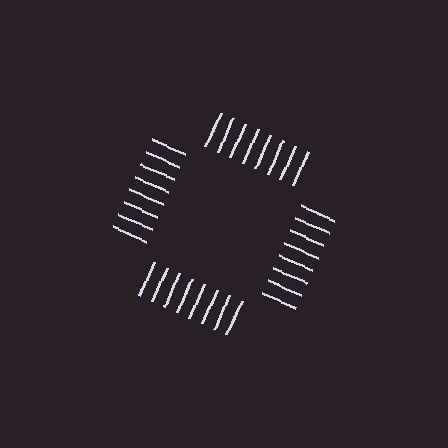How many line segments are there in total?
32 — 8 along each of the 4 edges.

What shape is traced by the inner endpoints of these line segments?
An illusory square — the line segments terminate on its edges but no continuous stroke is drawn.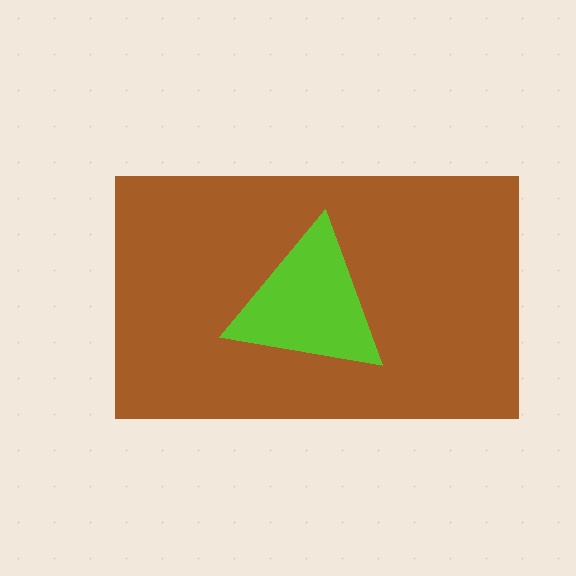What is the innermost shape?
The lime triangle.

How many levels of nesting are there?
2.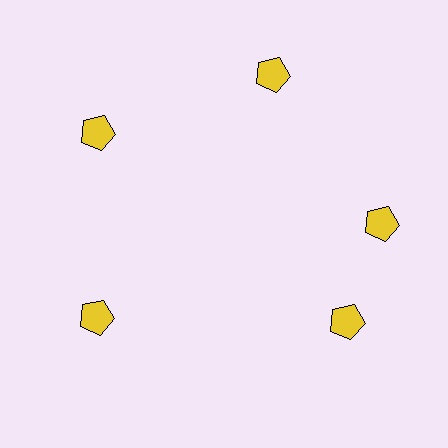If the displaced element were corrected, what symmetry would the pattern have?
It would have 5-fold rotational symmetry — the pattern would map onto itself every 72 degrees.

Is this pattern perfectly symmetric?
No. The 5 yellow pentagons are arranged in a ring, but one element near the 5 o'clock position is rotated out of alignment along the ring, breaking the 5-fold rotational symmetry.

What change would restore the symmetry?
The symmetry would be restored by rotating it back into even spacing with its neighbors so that all 5 pentagons sit at equal angles and equal distance from the center.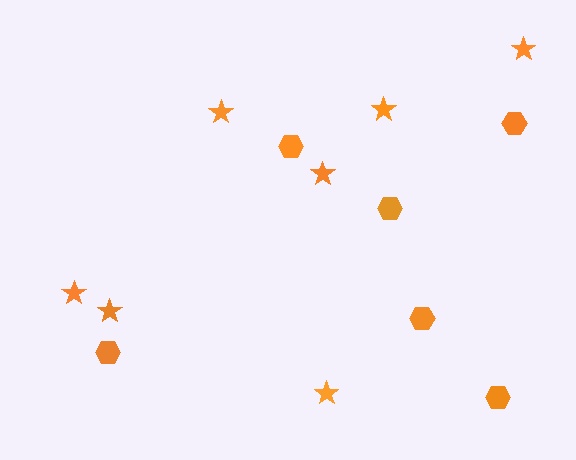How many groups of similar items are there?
There are 2 groups: one group of stars (7) and one group of hexagons (6).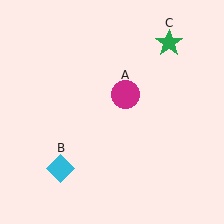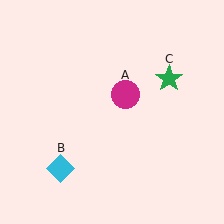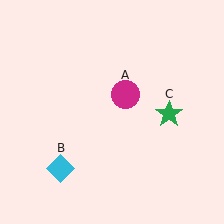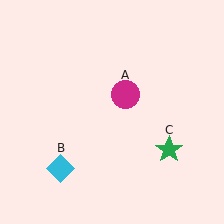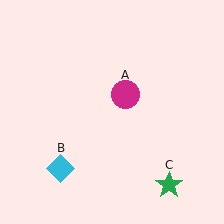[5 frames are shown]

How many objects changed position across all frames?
1 object changed position: green star (object C).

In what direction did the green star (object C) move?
The green star (object C) moved down.